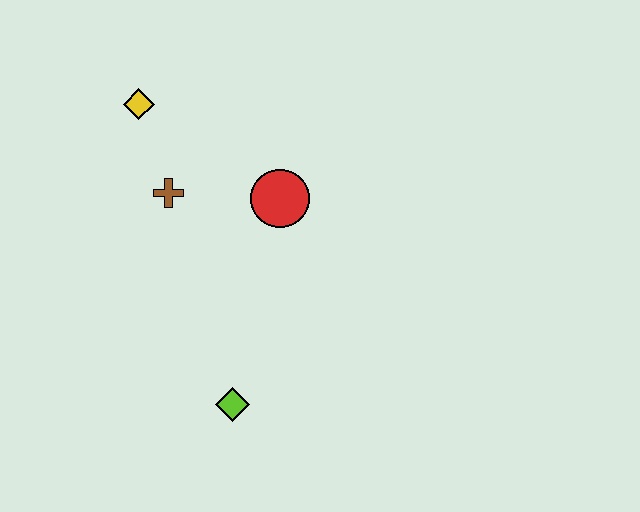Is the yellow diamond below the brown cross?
No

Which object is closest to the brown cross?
The yellow diamond is closest to the brown cross.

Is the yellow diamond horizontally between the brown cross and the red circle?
No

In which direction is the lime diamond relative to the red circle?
The lime diamond is below the red circle.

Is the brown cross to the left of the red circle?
Yes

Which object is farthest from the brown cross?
The lime diamond is farthest from the brown cross.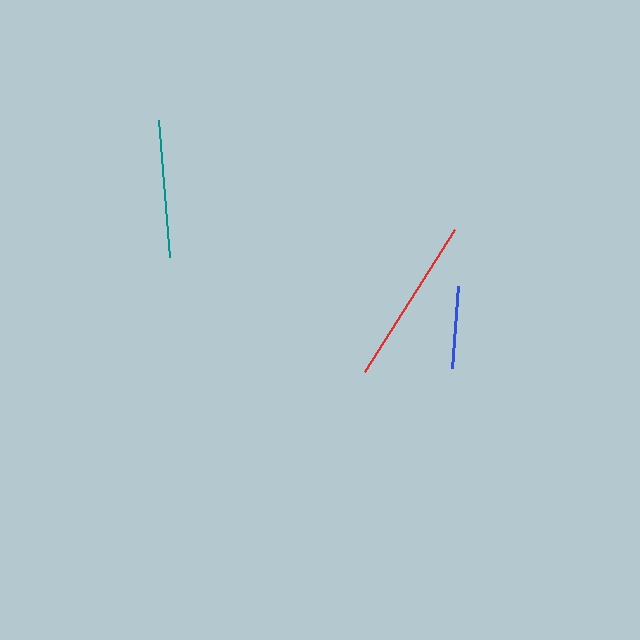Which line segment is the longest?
The red line is the longest at approximately 169 pixels.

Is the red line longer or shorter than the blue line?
The red line is longer than the blue line.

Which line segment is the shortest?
The blue line is the shortest at approximately 83 pixels.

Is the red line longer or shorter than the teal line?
The red line is longer than the teal line.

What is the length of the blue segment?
The blue segment is approximately 83 pixels long.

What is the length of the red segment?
The red segment is approximately 169 pixels long.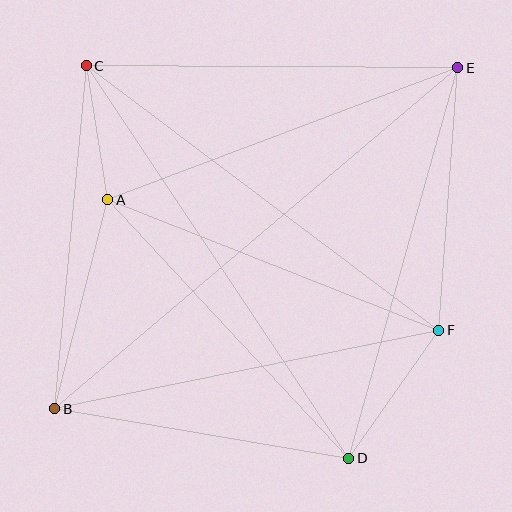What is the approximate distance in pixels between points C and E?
The distance between C and E is approximately 372 pixels.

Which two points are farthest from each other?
Points B and E are farthest from each other.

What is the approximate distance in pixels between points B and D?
The distance between B and D is approximately 298 pixels.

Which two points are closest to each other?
Points A and C are closest to each other.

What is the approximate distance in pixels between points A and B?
The distance between A and B is approximately 216 pixels.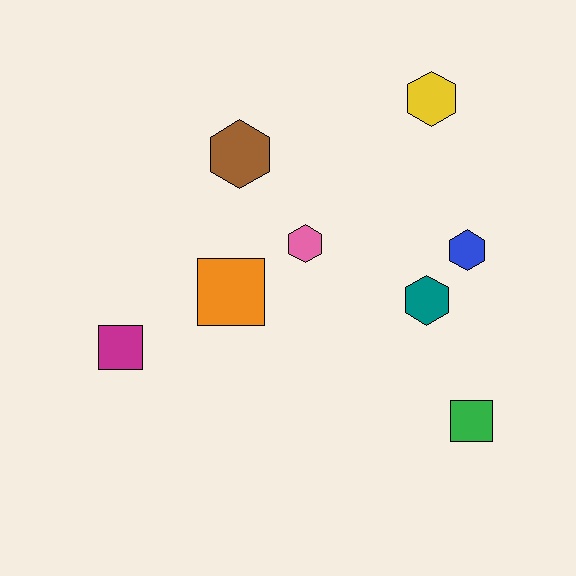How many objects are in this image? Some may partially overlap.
There are 8 objects.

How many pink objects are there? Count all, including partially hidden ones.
There is 1 pink object.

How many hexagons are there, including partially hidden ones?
There are 5 hexagons.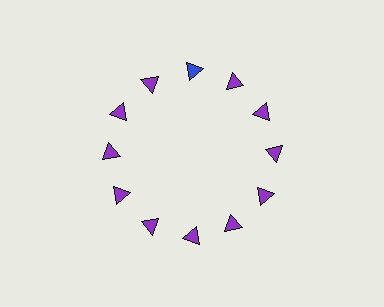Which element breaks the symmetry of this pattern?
The blue triangle at roughly the 12 o'clock position breaks the symmetry. All other shapes are purple triangles.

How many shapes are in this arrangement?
There are 12 shapes arranged in a ring pattern.